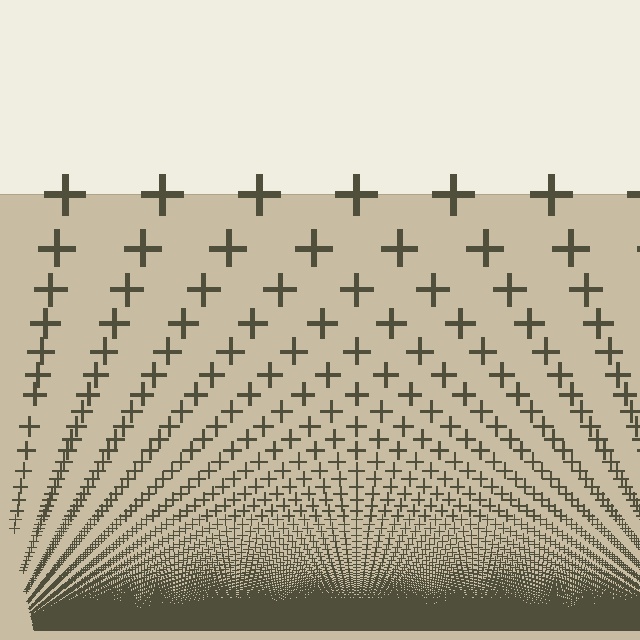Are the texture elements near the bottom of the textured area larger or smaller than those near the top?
Smaller. The gradient is inverted — elements near the bottom are smaller and denser.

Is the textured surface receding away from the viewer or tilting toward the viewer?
The surface appears to tilt toward the viewer. Texture elements get larger and sparser toward the top.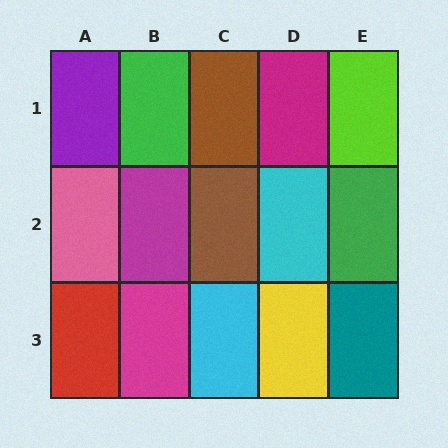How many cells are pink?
1 cell is pink.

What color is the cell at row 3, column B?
Magenta.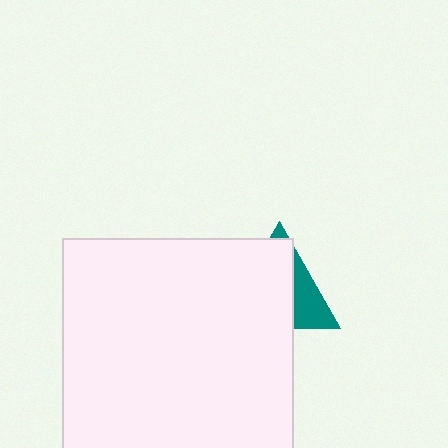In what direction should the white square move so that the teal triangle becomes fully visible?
The white square should move toward the lower-left. That is the shortest direction to clear the overlap and leave the teal triangle fully visible.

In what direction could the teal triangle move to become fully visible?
The teal triangle could move toward the upper-right. That would shift it out from behind the white square entirely.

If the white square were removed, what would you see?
You would see the complete teal triangle.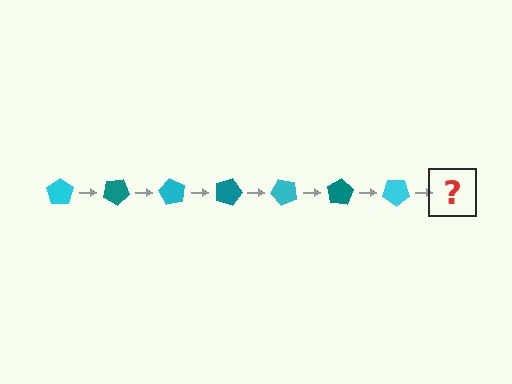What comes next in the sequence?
The next element should be a teal pentagon, rotated 210 degrees from the start.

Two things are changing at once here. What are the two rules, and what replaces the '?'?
The two rules are that it rotates 30 degrees each step and the color cycles through cyan and teal. The '?' should be a teal pentagon, rotated 210 degrees from the start.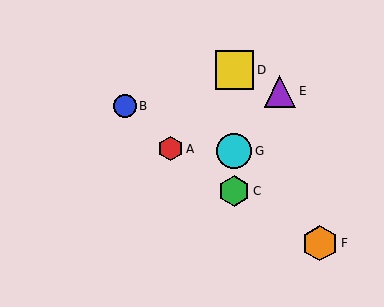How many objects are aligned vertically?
3 objects (C, D, G) are aligned vertically.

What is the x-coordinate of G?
Object G is at x≈234.